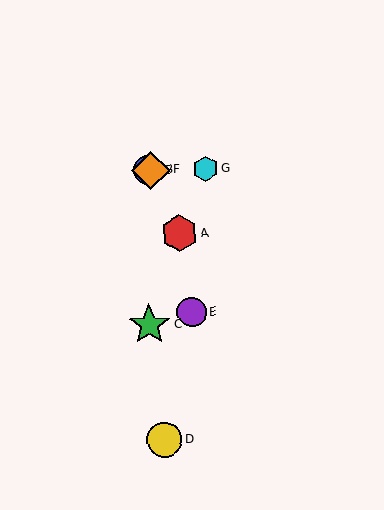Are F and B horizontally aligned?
Yes, both are at y≈170.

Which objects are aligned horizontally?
Objects B, F, G are aligned horizontally.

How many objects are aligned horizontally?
3 objects (B, F, G) are aligned horizontally.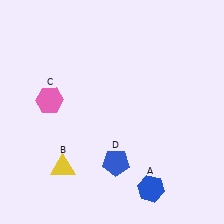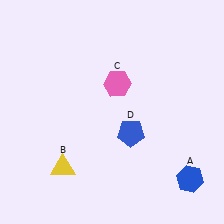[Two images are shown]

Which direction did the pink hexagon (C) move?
The pink hexagon (C) moved right.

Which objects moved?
The objects that moved are: the blue hexagon (A), the pink hexagon (C), the blue pentagon (D).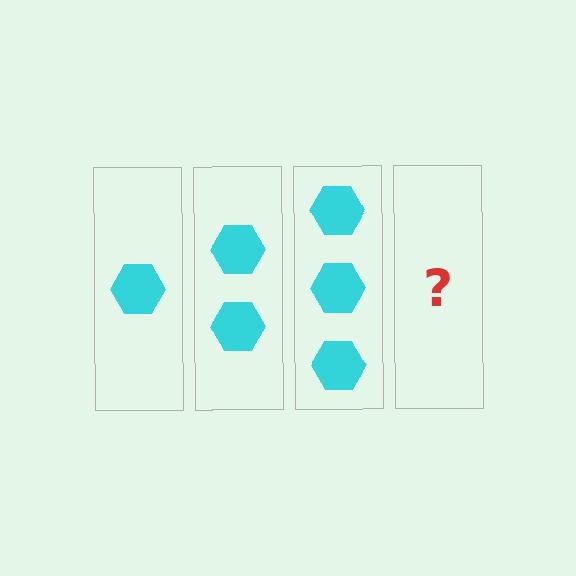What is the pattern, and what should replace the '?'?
The pattern is that each step adds one more hexagon. The '?' should be 4 hexagons.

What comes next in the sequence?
The next element should be 4 hexagons.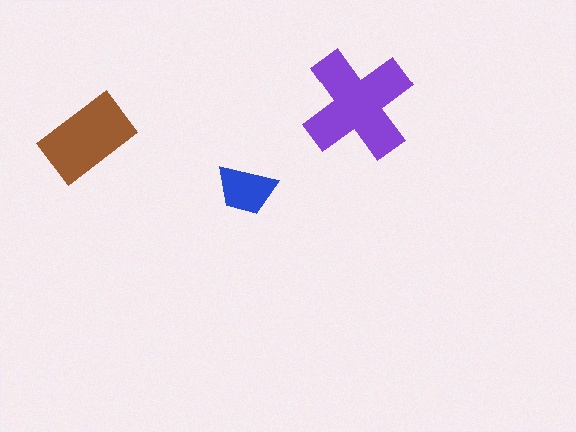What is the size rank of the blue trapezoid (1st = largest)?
3rd.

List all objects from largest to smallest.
The purple cross, the brown rectangle, the blue trapezoid.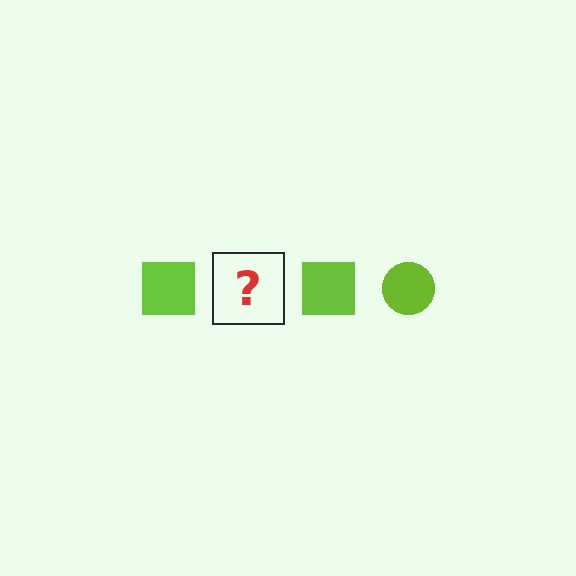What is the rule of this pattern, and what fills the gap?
The rule is that the pattern cycles through square, circle shapes in lime. The gap should be filled with a lime circle.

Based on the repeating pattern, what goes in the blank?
The blank should be a lime circle.